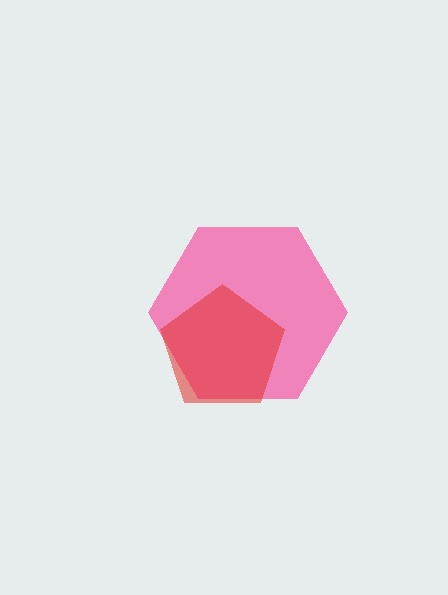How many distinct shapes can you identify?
There are 2 distinct shapes: a pink hexagon, a red pentagon.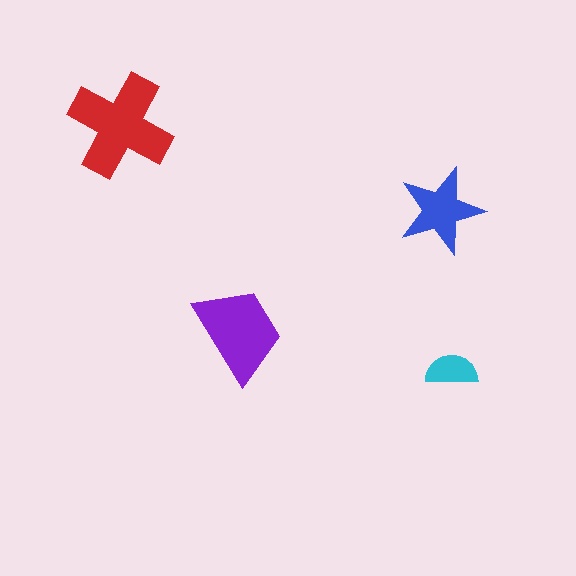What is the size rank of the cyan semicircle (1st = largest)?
4th.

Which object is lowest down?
The cyan semicircle is bottommost.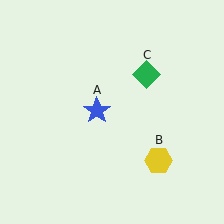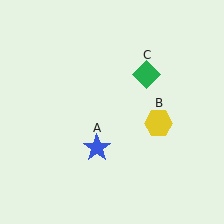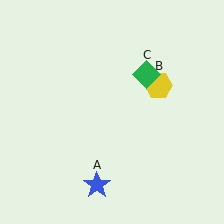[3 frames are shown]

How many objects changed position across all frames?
2 objects changed position: blue star (object A), yellow hexagon (object B).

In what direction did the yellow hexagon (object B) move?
The yellow hexagon (object B) moved up.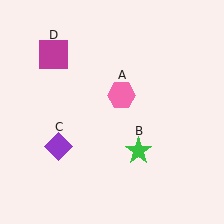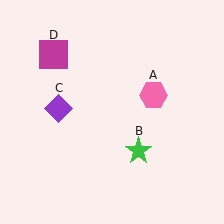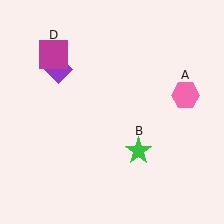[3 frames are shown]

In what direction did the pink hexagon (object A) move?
The pink hexagon (object A) moved right.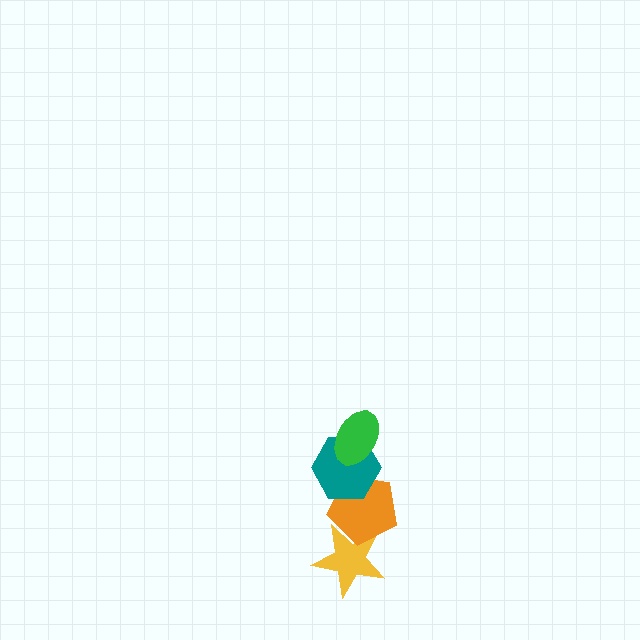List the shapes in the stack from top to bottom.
From top to bottom: the green ellipse, the teal hexagon, the orange pentagon, the yellow star.